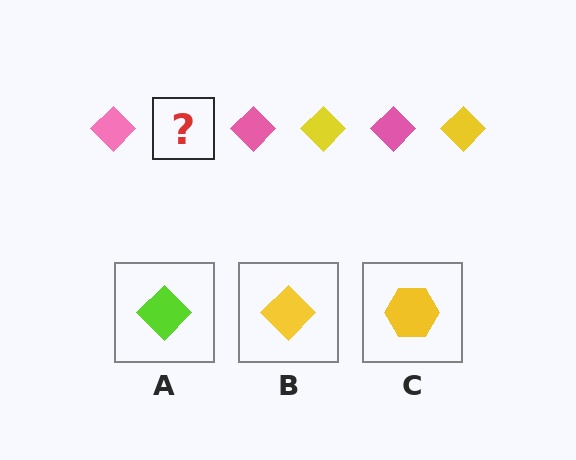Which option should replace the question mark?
Option B.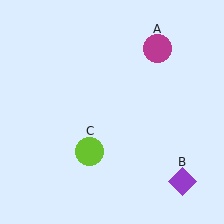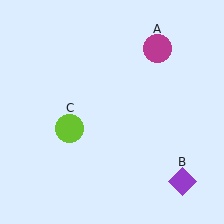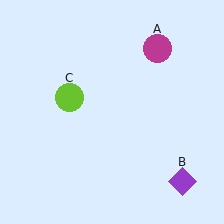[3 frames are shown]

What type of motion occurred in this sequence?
The lime circle (object C) rotated clockwise around the center of the scene.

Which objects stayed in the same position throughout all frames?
Magenta circle (object A) and purple diamond (object B) remained stationary.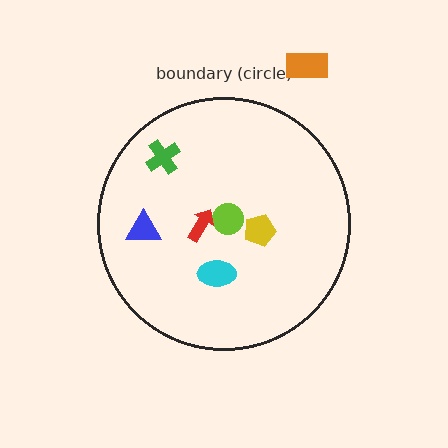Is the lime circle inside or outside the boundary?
Inside.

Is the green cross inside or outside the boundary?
Inside.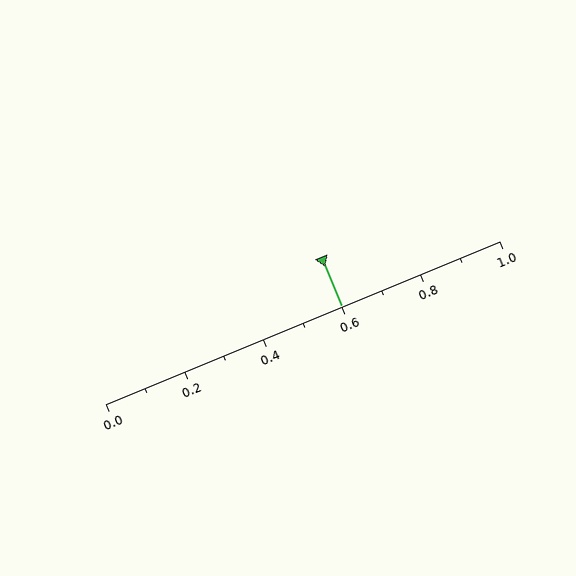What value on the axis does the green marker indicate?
The marker indicates approximately 0.6.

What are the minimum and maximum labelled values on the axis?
The axis runs from 0.0 to 1.0.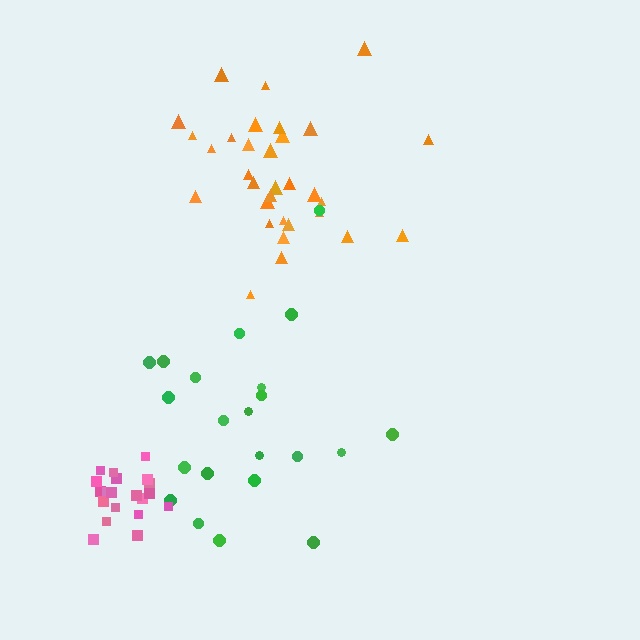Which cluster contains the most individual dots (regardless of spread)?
Orange (32).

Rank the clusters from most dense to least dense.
pink, orange, green.